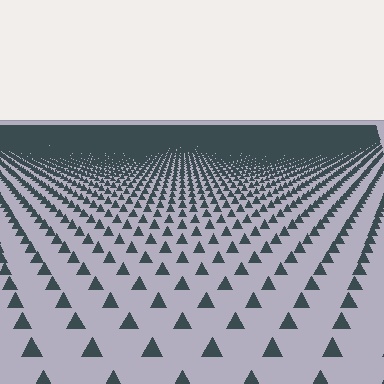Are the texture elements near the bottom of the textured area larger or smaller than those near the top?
Larger. Near the bottom, elements are closer to the viewer and appear at a bigger on-screen size.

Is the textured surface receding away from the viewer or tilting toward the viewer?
The surface is receding away from the viewer. Texture elements get smaller and denser toward the top.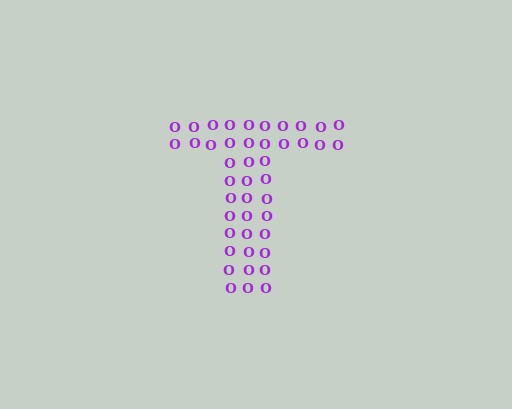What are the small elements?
The small elements are letter O's.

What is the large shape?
The large shape is the letter T.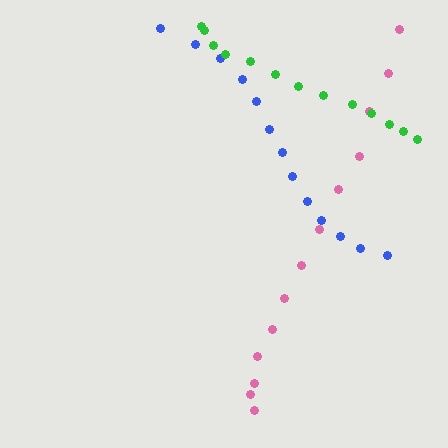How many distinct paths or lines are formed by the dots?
There are 3 distinct paths.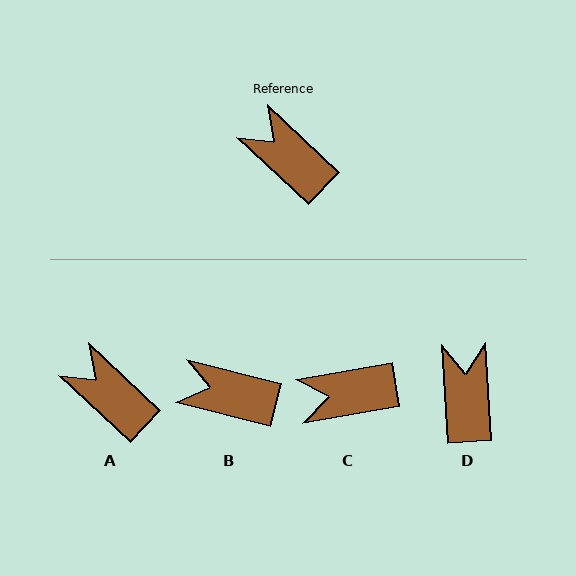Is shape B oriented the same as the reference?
No, it is off by about 29 degrees.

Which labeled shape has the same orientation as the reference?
A.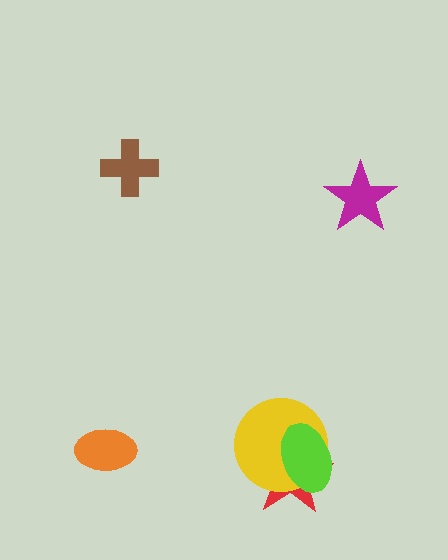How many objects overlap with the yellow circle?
2 objects overlap with the yellow circle.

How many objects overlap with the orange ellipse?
0 objects overlap with the orange ellipse.